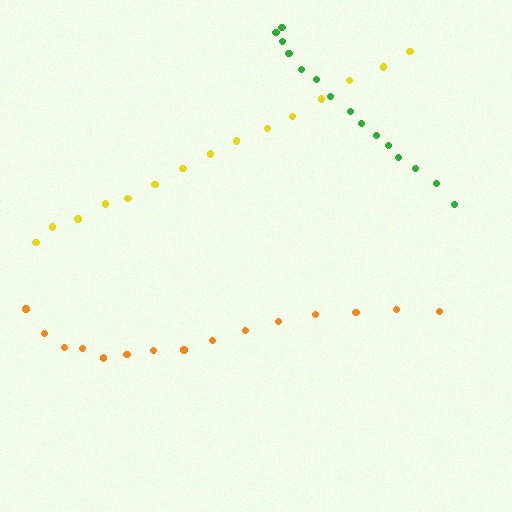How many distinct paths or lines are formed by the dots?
There are 3 distinct paths.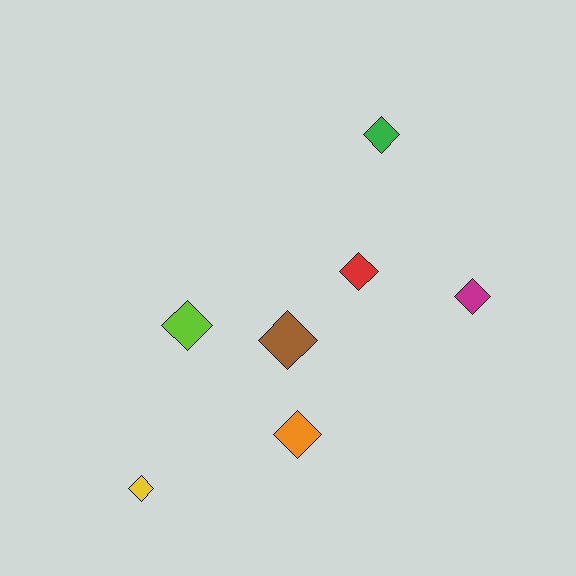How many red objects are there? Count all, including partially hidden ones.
There is 1 red object.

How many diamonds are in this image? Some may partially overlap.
There are 7 diamonds.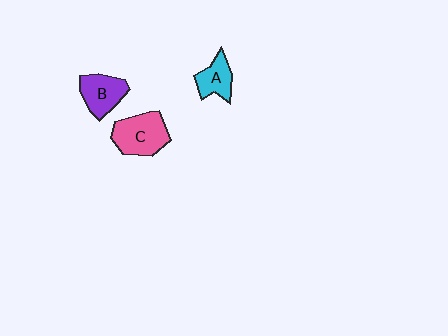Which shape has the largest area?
Shape C (pink).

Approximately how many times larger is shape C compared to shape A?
Approximately 1.6 times.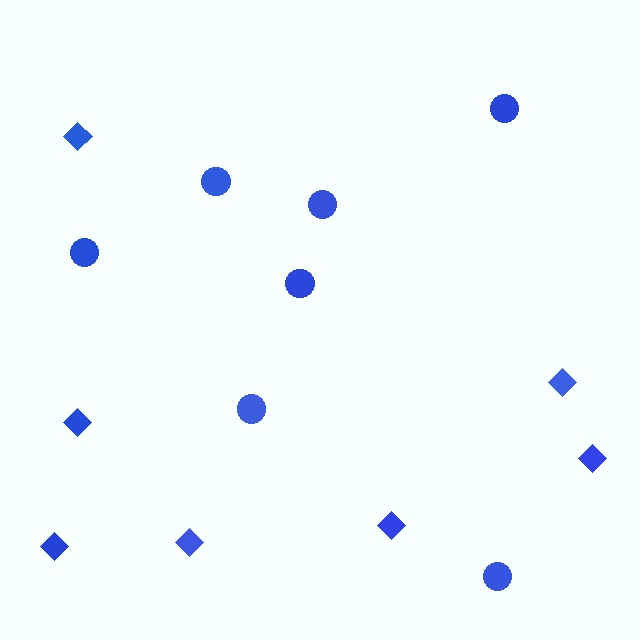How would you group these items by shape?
There are 2 groups: one group of circles (7) and one group of diamonds (7).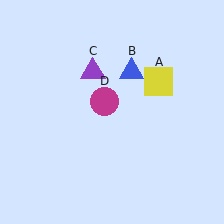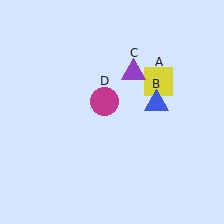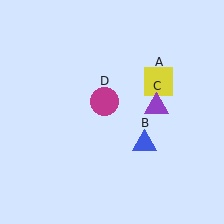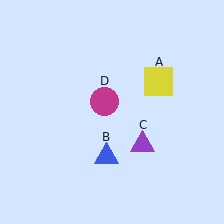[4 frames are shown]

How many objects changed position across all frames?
2 objects changed position: blue triangle (object B), purple triangle (object C).